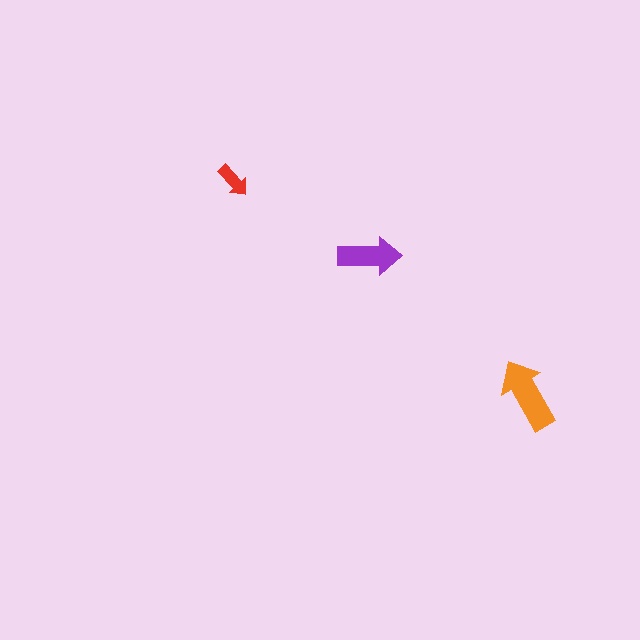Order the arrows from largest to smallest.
the orange one, the purple one, the red one.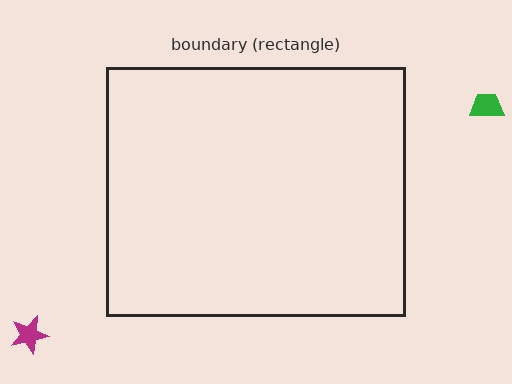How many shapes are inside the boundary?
0 inside, 2 outside.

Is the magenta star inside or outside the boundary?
Outside.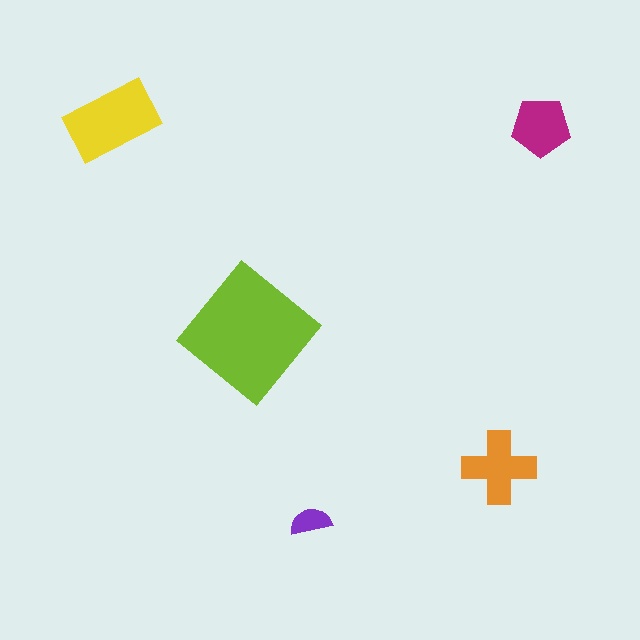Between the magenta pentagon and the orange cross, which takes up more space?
The orange cross.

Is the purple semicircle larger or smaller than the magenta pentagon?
Smaller.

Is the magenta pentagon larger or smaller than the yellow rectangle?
Smaller.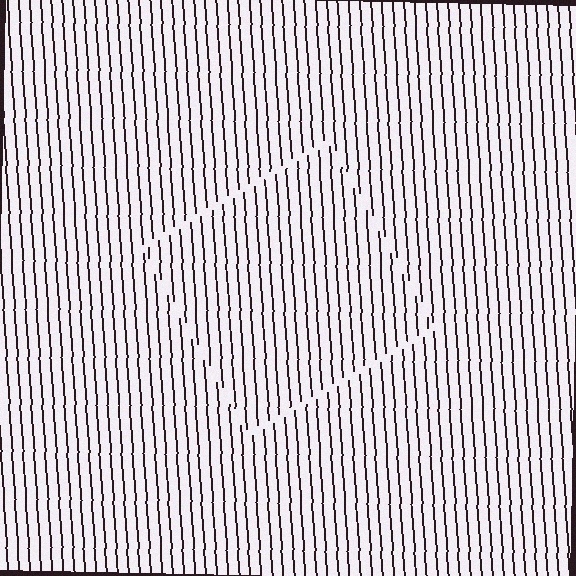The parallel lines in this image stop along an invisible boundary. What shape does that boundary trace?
An illusory square. The interior of the shape contains the same grating, shifted by half a period — the contour is defined by the phase discontinuity where line-ends from the inner and outer gratings abut.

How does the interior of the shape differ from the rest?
The interior of the shape contains the same grating, shifted by half a period — the contour is defined by the phase discontinuity where line-ends from the inner and outer gratings abut.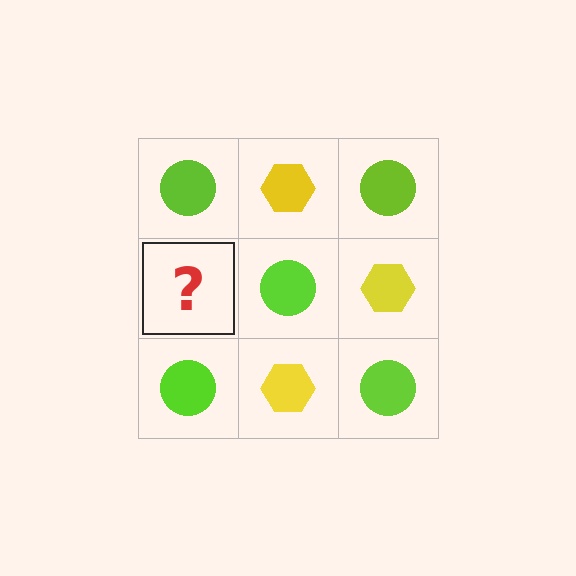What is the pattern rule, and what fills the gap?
The rule is that it alternates lime circle and yellow hexagon in a checkerboard pattern. The gap should be filled with a yellow hexagon.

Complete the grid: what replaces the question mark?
The question mark should be replaced with a yellow hexagon.